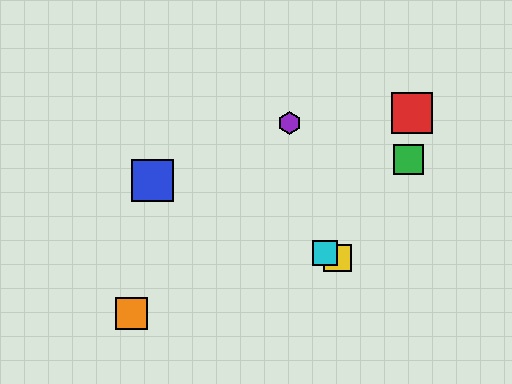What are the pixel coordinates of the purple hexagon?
The purple hexagon is at (290, 123).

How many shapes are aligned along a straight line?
3 shapes (the blue square, the yellow square, the cyan square) are aligned along a straight line.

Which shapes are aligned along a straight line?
The blue square, the yellow square, the cyan square are aligned along a straight line.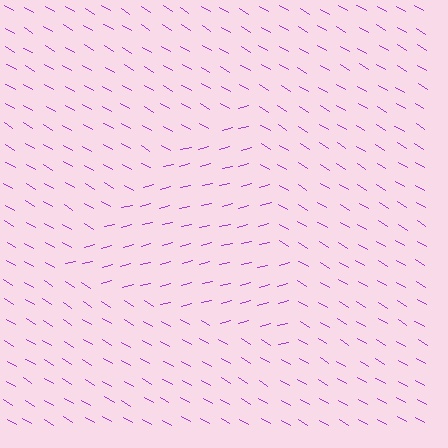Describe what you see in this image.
The image is filled with small purple line segments. A triangle region in the image has lines oriented differently from the surrounding lines, creating a visible texture boundary.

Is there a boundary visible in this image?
Yes, there is a texture boundary formed by a change in line orientation.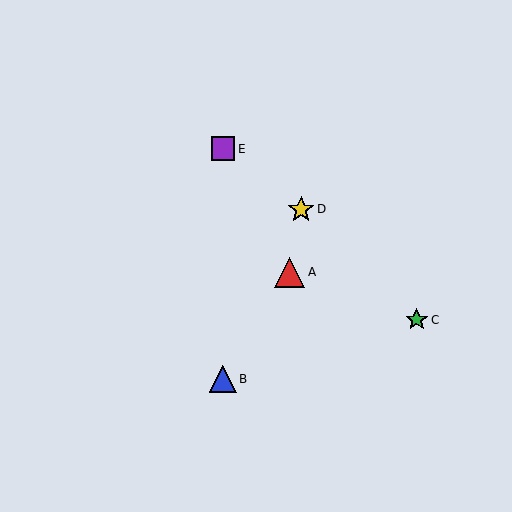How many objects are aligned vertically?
2 objects (B, E) are aligned vertically.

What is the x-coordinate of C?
Object C is at x≈417.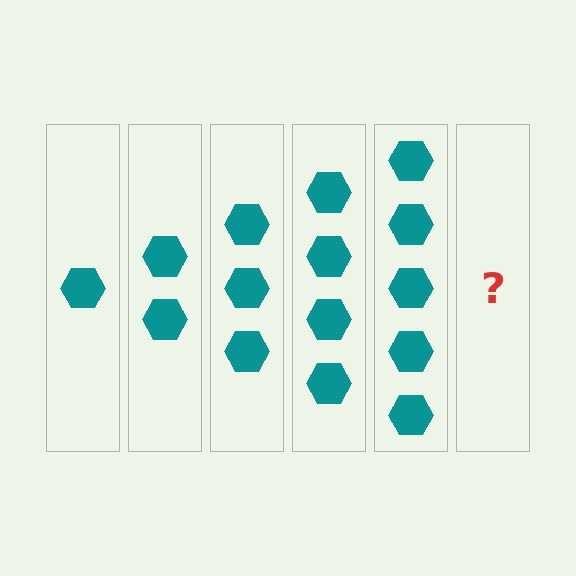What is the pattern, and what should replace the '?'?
The pattern is that each step adds one more hexagon. The '?' should be 6 hexagons.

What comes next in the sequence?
The next element should be 6 hexagons.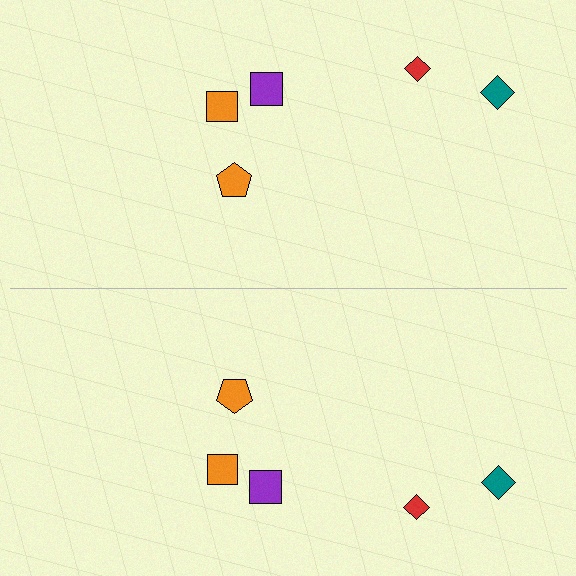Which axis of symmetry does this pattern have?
The pattern has a horizontal axis of symmetry running through the center of the image.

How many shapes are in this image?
There are 10 shapes in this image.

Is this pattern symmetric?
Yes, this pattern has bilateral (reflection) symmetry.